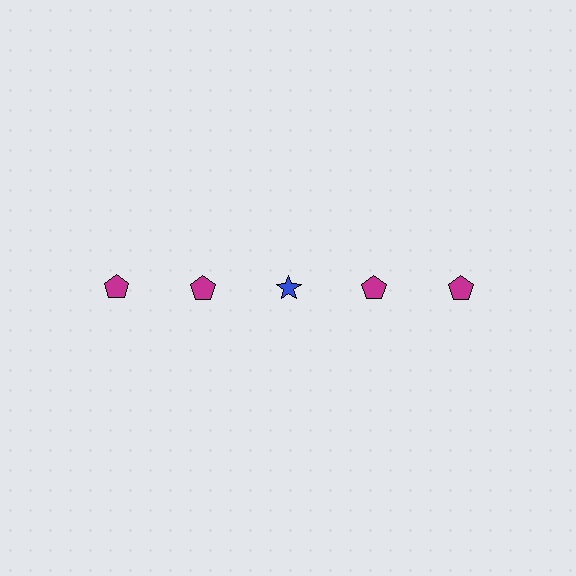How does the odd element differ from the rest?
It differs in both color (blue instead of magenta) and shape (star instead of pentagon).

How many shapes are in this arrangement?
There are 5 shapes arranged in a grid pattern.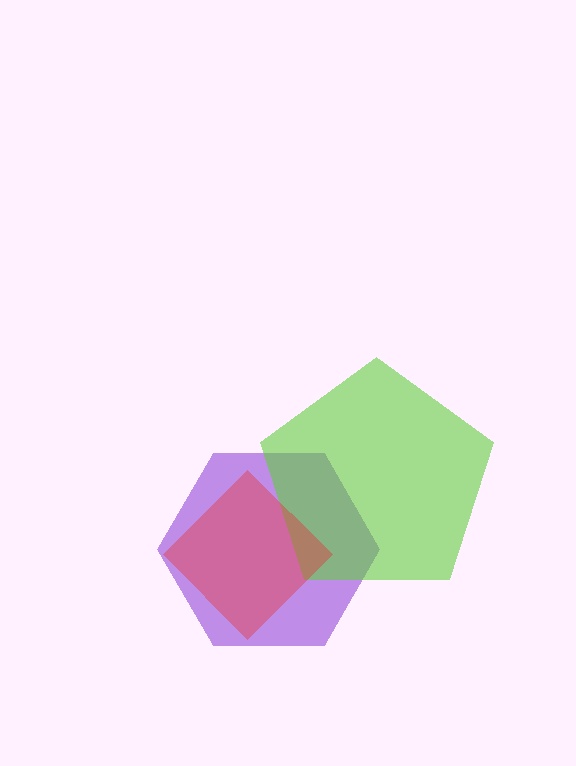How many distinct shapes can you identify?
There are 3 distinct shapes: a purple hexagon, a lime pentagon, a red diamond.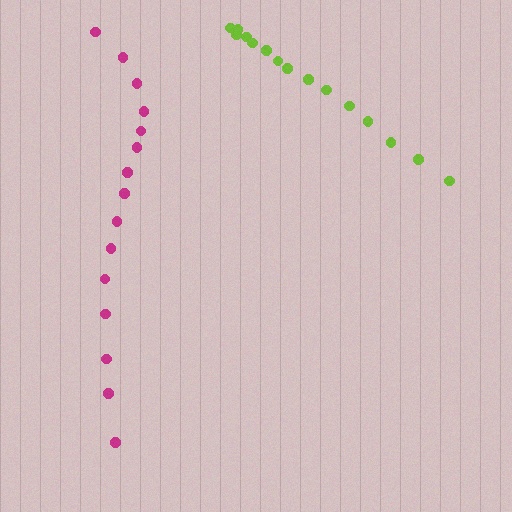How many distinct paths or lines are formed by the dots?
There are 2 distinct paths.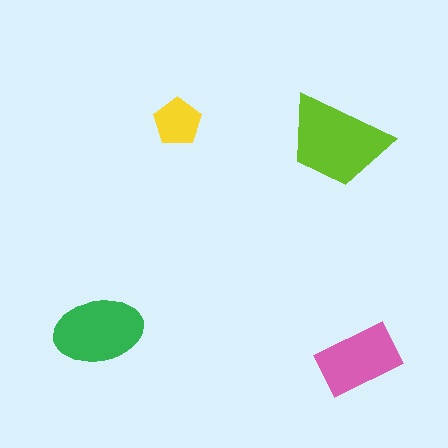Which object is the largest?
The lime trapezoid.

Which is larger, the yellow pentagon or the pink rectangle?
The pink rectangle.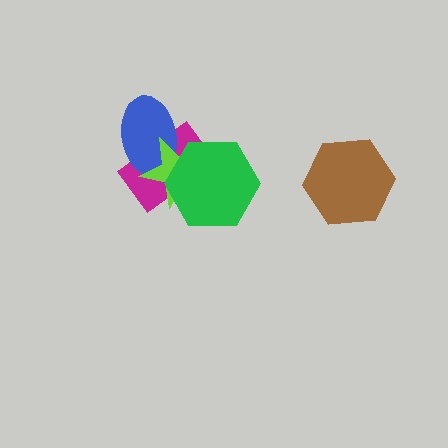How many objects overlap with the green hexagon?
3 objects overlap with the green hexagon.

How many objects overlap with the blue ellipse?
3 objects overlap with the blue ellipse.